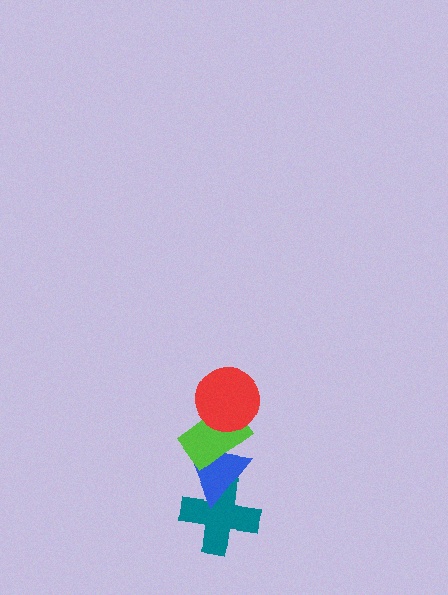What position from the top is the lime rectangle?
The lime rectangle is 2nd from the top.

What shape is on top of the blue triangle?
The lime rectangle is on top of the blue triangle.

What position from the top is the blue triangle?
The blue triangle is 3rd from the top.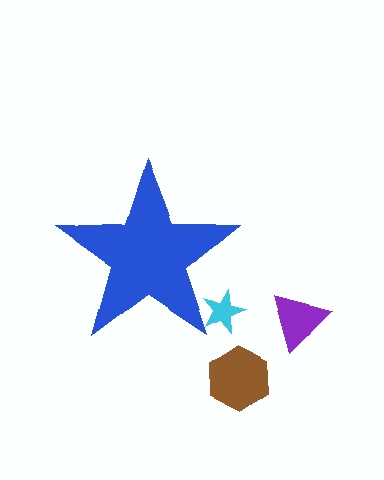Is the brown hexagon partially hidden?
No, the brown hexagon is fully visible.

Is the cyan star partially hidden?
Yes, the cyan star is partially hidden behind the blue star.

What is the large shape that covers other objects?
A blue star.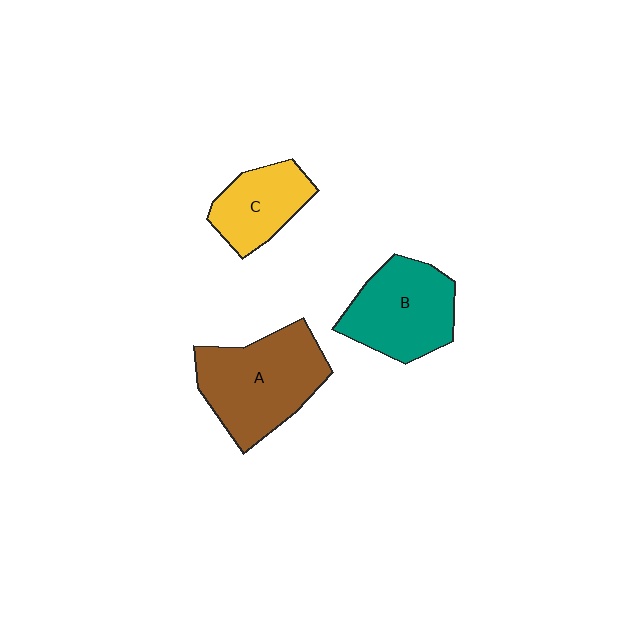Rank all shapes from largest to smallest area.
From largest to smallest: A (brown), B (teal), C (yellow).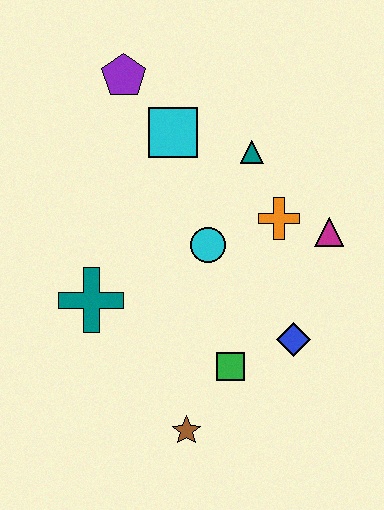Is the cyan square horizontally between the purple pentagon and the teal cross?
No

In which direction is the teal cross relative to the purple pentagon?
The teal cross is below the purple pentagon.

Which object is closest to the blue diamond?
The green square is closest to the blue diamond.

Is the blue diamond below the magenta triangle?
Yes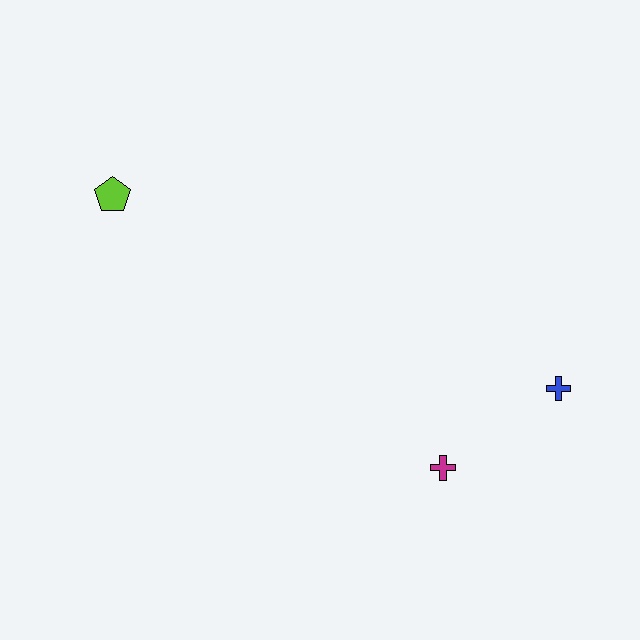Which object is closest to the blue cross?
The magenta cross is closest to the blue cross.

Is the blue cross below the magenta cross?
No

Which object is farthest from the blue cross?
The lime pentagon is farthest from the blue cross.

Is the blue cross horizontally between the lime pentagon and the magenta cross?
No